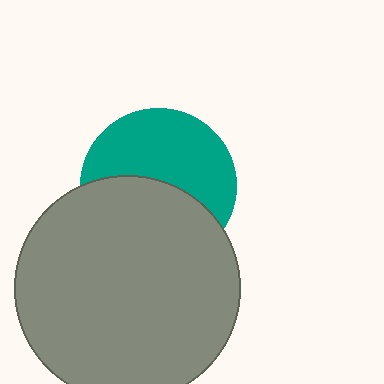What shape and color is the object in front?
The object in front is a gray circle.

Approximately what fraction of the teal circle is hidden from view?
Roughly 47% of the teal circle is hidden behind the gray circle.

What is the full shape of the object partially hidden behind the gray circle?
The partially hidden object is a teal circle.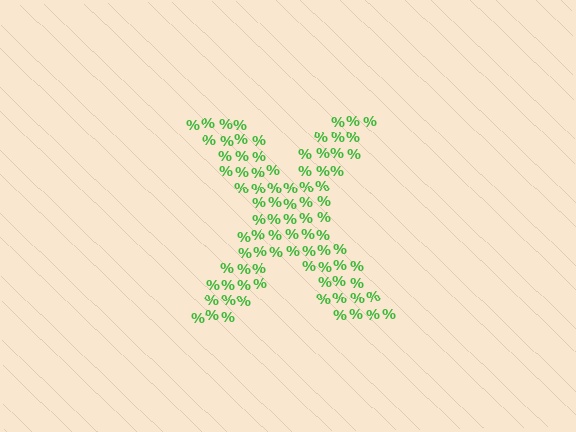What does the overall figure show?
The overall figure shows the letter X.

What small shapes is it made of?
It is made of small percent signs.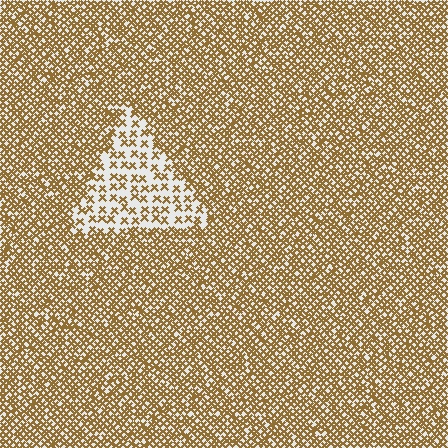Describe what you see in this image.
The image contains small brown elements arranged at two different densities. A triangle-shaped region is visible where the elements are less densely packed than the surrounding area.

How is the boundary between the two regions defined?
The boundary is defined by a change in element density (approximately 2.6x ratio). All elements are the same color, size, and shape.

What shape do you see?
I see a triangle.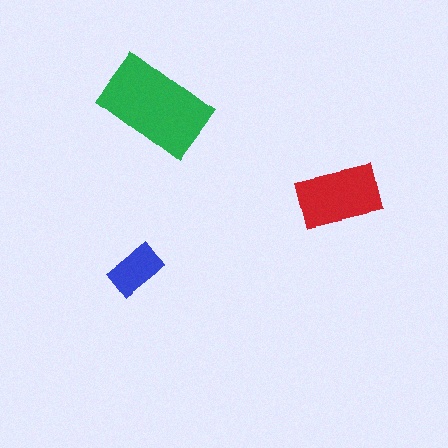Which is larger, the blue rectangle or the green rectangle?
The green one.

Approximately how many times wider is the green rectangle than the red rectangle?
About 1.5 times wider.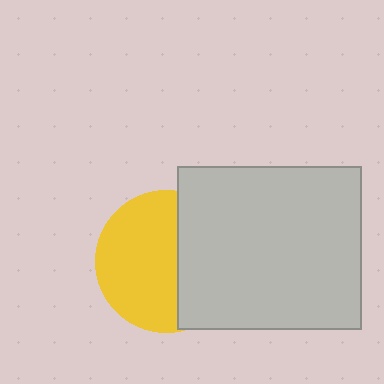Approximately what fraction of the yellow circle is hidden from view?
Roughly 40% of the yellow circle is hidden behind the light gray rectangle.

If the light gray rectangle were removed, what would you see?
You would see the complete yellow circle.